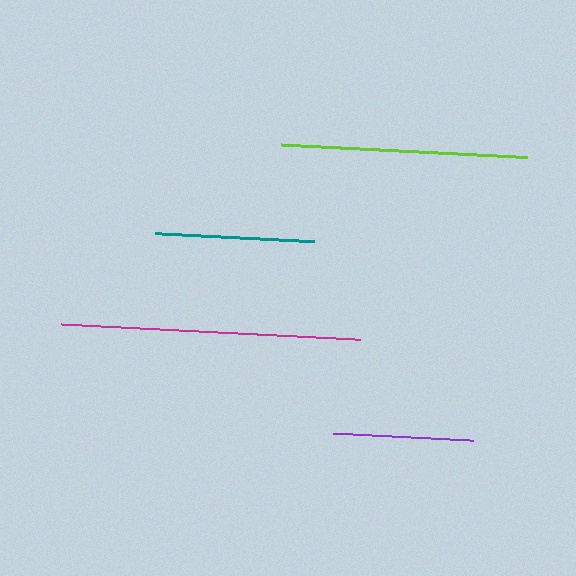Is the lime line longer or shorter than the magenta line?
The magenta line is longer than the lime line.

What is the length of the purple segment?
The purple segment is approximately 141 pixels long.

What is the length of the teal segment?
The teal segment is approximately 161 pixels long.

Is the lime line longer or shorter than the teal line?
The lime line is longer than the teal line.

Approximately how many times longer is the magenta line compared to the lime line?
The magenta line is approximately 1.2 times the length of the lime line.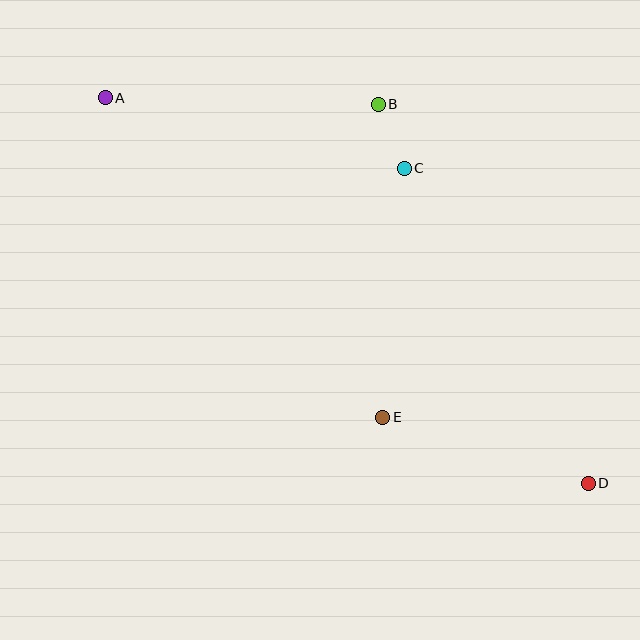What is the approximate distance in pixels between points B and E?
The distance between B and E is approximately 313 pixels.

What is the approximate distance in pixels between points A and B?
The distance between A and B is approximately 273 pixels.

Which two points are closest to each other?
Points B and C are closest to each other.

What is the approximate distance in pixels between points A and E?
The distance between A and E is approximately 424 pixels.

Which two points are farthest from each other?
Points A and D are farthest from each other.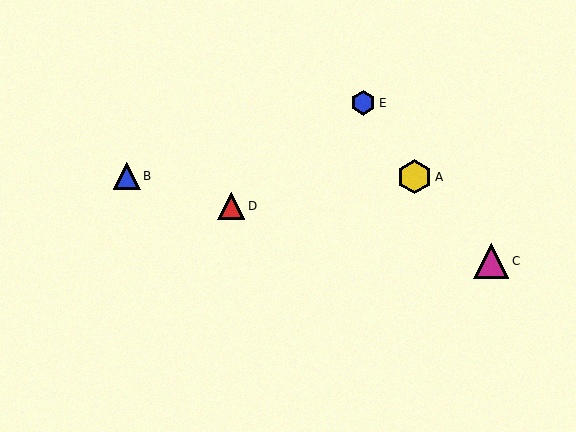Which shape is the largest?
The magenta triangle (labeled C) is the largest.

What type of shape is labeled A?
Shape A is a yellow hexagon.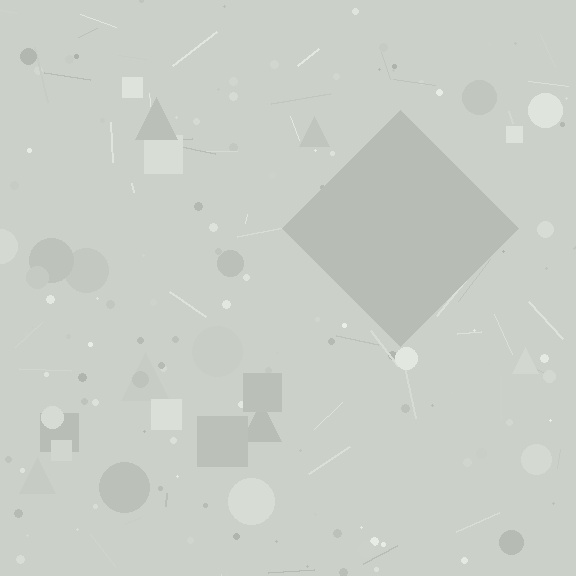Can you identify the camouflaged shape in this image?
The camouflaged shape is a diamond.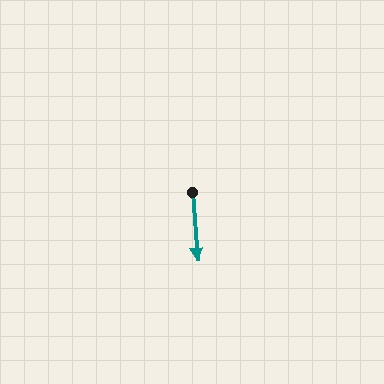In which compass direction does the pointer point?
South.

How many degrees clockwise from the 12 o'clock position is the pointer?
Approximately 176 degrees.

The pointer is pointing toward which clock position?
Roughly 6 o'clock.